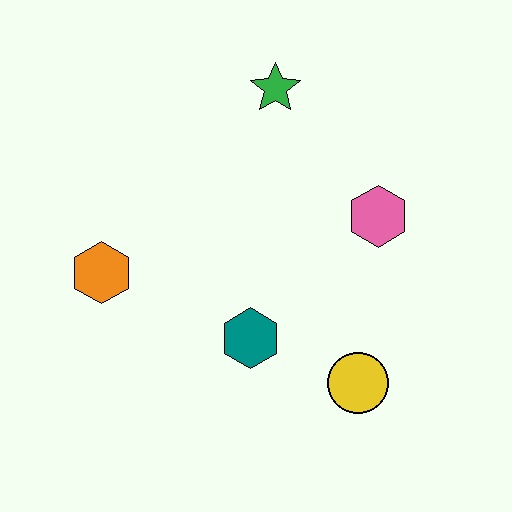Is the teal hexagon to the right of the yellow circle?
No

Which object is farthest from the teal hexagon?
The green star is farthest from the teal hexagon.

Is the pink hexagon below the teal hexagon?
No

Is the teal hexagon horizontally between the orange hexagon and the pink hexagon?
Yes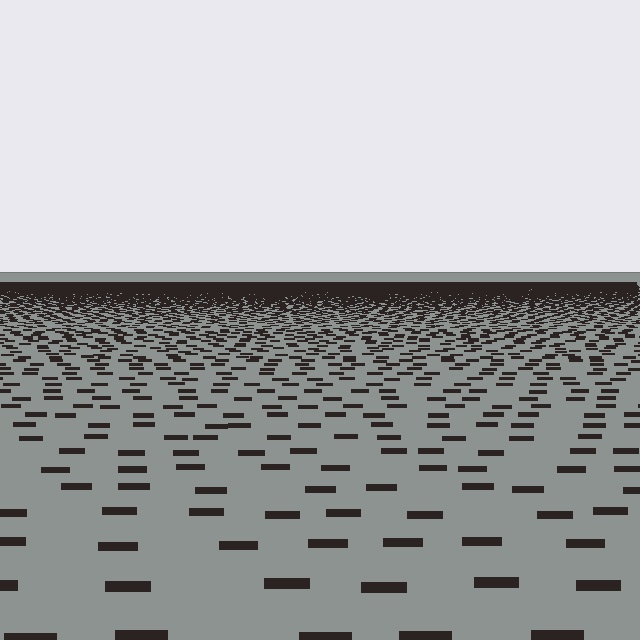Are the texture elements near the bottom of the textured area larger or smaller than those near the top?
Larger. Near the bottom, elements are closer to the viewer and appear at a bigger on-screen size.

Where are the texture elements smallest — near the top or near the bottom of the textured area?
Near the top.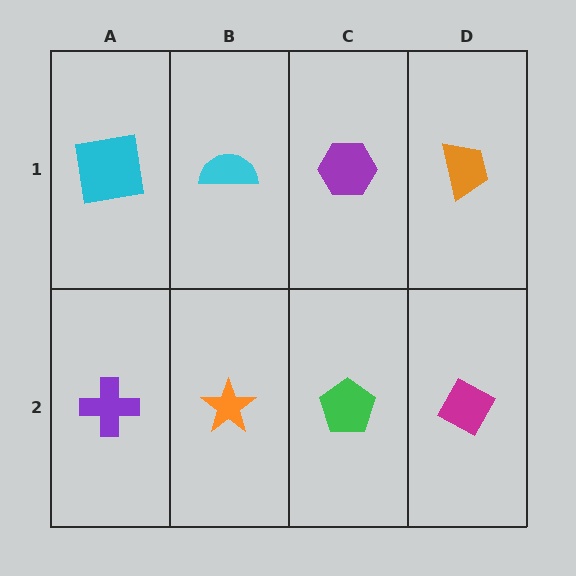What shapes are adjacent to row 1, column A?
A purple cross (row 2, column A), a cyan semicircle (row 1, column B).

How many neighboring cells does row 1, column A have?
2.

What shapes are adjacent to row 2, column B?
A cyan semicircle (row 1, column B), a purple cross (row 2, column A), a green pentagon (row 2, column C).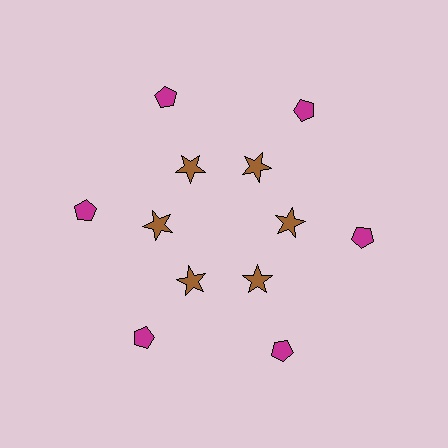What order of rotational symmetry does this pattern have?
This pattern has 6-fold rotational symmetry.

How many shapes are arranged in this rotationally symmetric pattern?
There are 12 shapes, arranged in 6 groups of 2.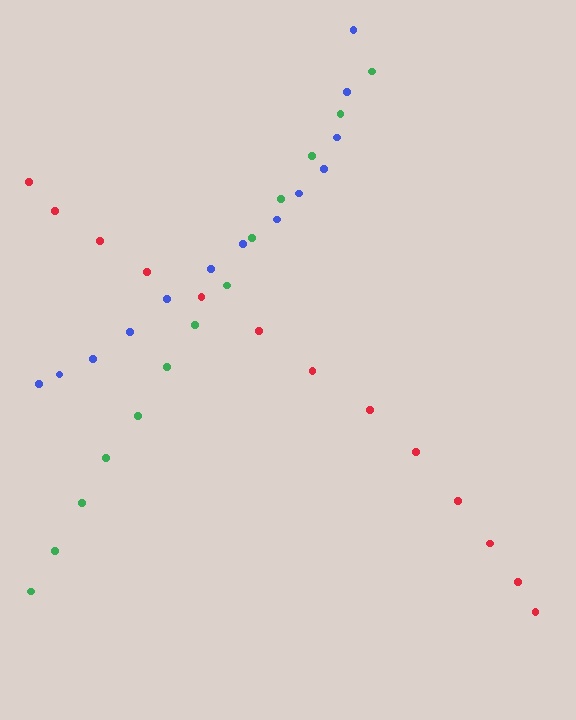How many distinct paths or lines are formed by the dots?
There are 3 distinct paths.